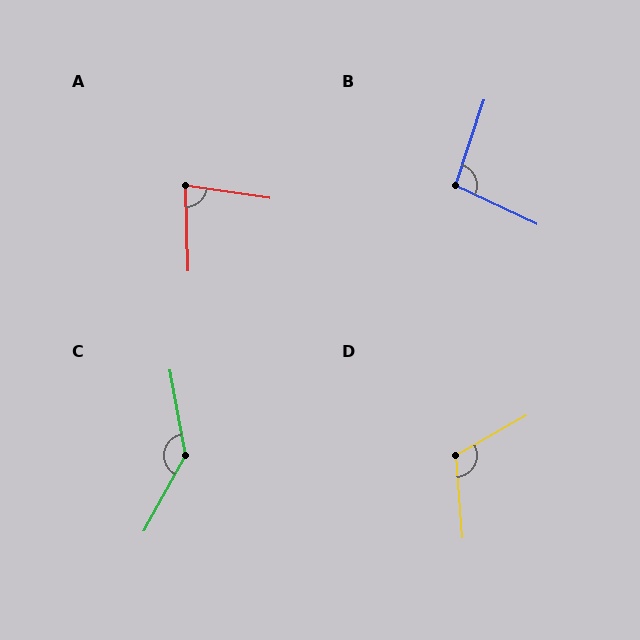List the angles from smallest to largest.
A (80°), B (97°), D (115°), C (141°).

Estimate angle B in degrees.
Approximately 97 degrees.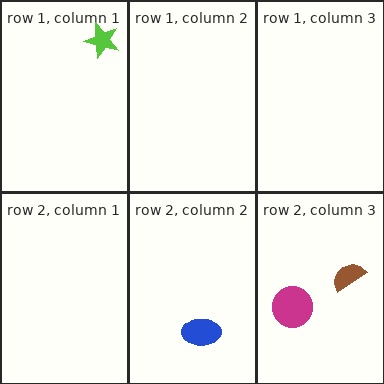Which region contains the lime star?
The row 1, column 1 region.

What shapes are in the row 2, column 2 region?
The blue ellipse.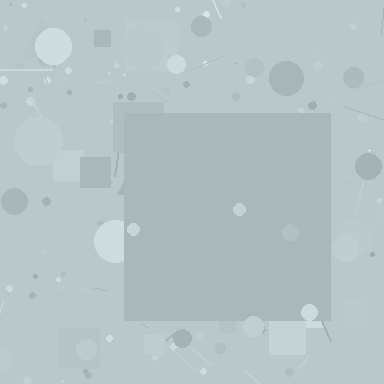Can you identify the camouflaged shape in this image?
The camouflaged shape is a square.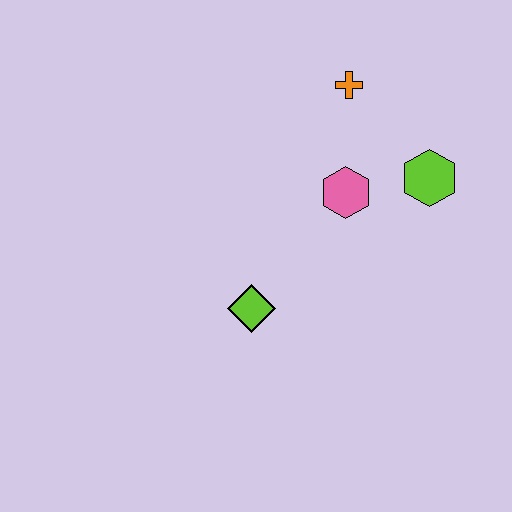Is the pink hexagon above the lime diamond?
Yes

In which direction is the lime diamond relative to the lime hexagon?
The lime diamond is to the left of the lime hexagon.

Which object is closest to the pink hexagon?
The lime hexagon is closest to the pink hexagon.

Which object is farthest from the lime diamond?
The orange cross is farthest from the lime diamond.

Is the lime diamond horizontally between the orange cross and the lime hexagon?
No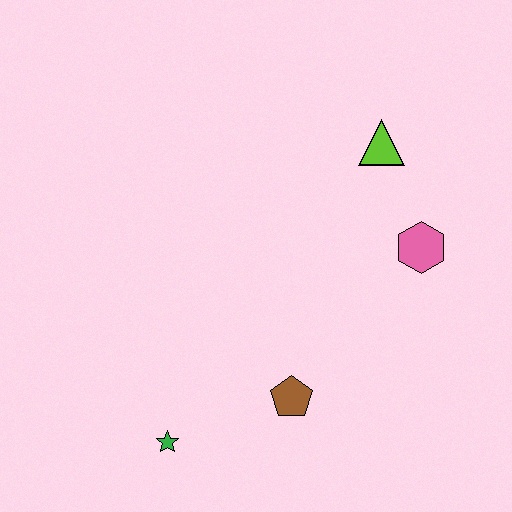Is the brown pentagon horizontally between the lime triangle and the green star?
Yes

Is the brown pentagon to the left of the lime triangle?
Yes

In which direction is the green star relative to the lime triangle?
The green star is below the lime triangle.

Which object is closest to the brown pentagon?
The green star is closest to the brown pentagon.